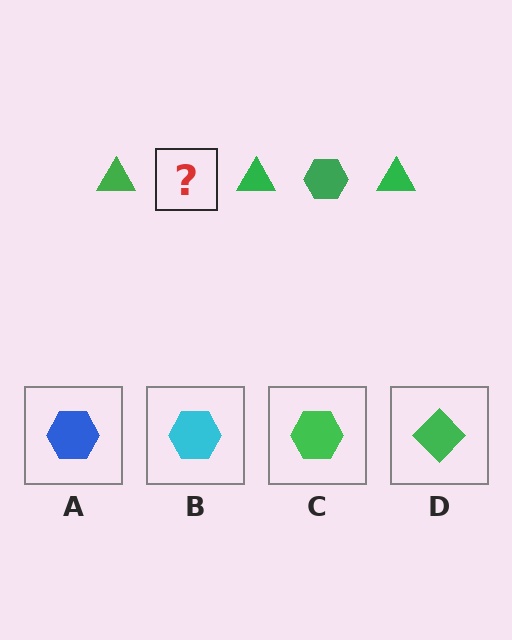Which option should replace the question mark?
Option C.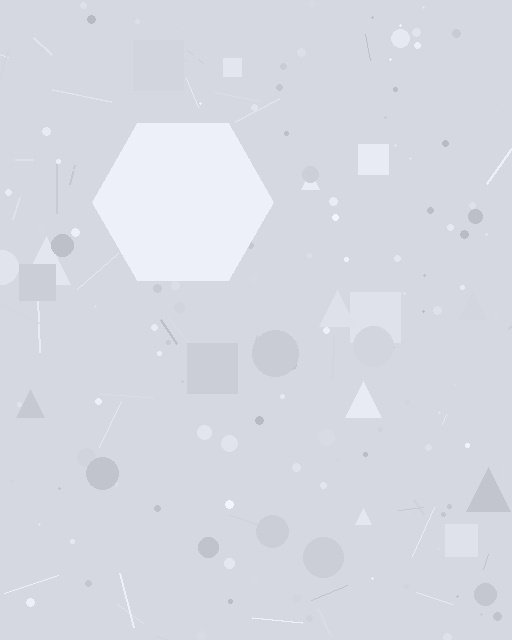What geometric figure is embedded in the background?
A hexagon is embedded in the background.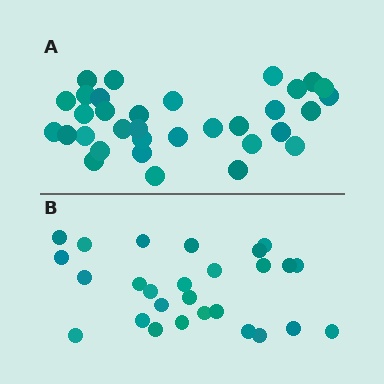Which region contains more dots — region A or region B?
Region A (the top region) has more dots.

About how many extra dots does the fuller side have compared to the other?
Region A has about 6 more dots than region B.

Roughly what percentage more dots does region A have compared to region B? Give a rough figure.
About 20% more.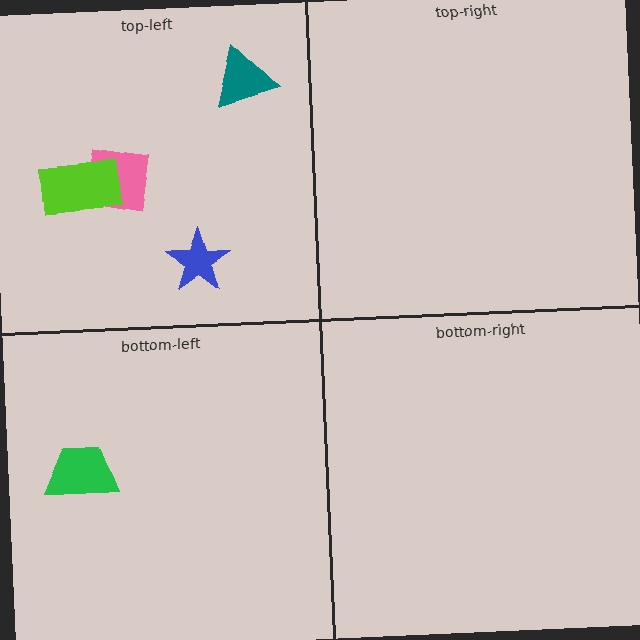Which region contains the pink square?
The top-left region.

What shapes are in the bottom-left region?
The green trapezoid.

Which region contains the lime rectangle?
The top-left region.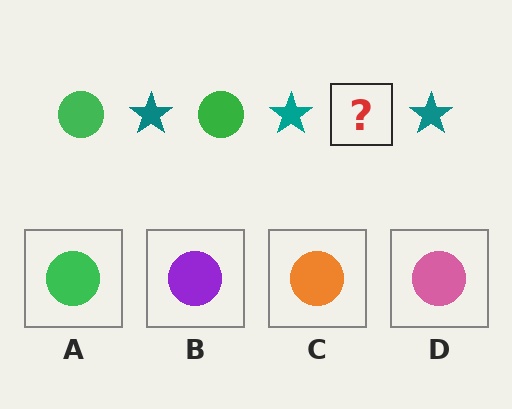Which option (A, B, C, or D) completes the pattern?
A.